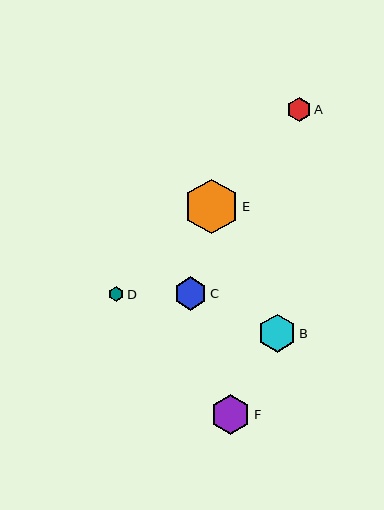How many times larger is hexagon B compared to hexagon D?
Hexagon B is approximately 2.5 times the size of hexagon D.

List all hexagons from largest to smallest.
From largest to smallest: E, F, B, C, A, D.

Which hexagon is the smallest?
Hexagon D is the smallest with a size of approximately 15 pixels.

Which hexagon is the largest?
Hexagon E is the largest with a size of approximately 54 pixels.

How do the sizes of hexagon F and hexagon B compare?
Hexagon F and hexagon B are approximately the same size.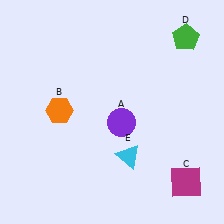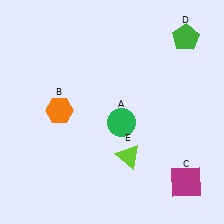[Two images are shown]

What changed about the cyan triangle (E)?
In Image 1, E is cyan. In Image 2, it changed to lime.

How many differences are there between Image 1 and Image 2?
There are 2 differences between the two images.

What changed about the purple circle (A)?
In Image 1, A is purple. In Image 2, it changed to green.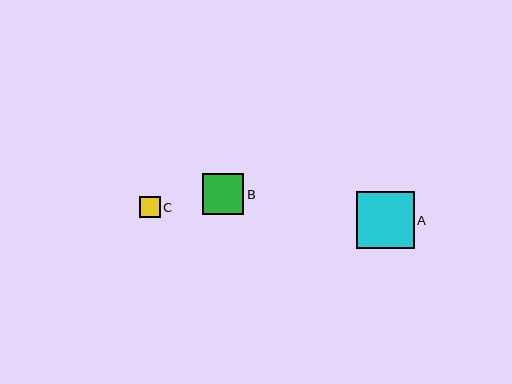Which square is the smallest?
Square C is the smallest with a size of approximately 21 pixels.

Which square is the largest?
Square A is the largest with a size of approximately 58 pixels.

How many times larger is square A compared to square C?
Square A is approximately 2.8 times the size of square C.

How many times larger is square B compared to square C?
Square B is approximately 2.0 times the size of square C.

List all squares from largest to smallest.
From largest to smallest: A, B, C.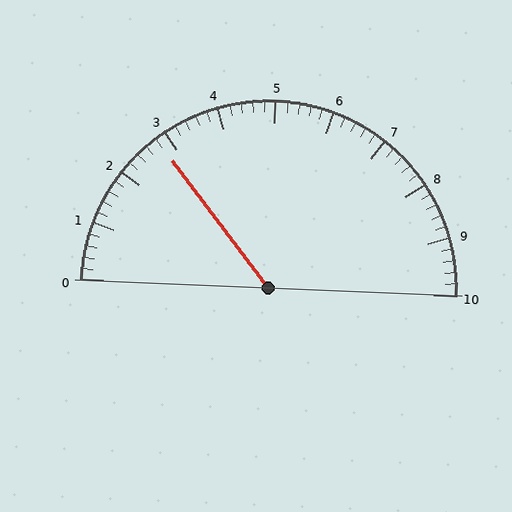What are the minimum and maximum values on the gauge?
The gauge ranges from 0 to 10.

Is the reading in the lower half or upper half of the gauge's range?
The reading is in the lower half of the range (0 to 10).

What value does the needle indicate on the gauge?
The needle indicates approximately 2.8.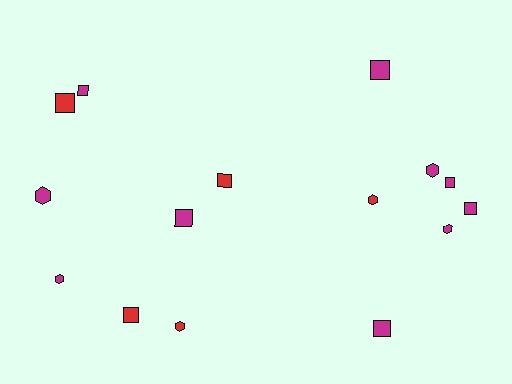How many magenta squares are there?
There are 6 magenta squares.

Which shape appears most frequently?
Square, with 9 objects.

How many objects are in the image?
There are 15 objects.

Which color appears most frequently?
Magenta, with 10 objects.